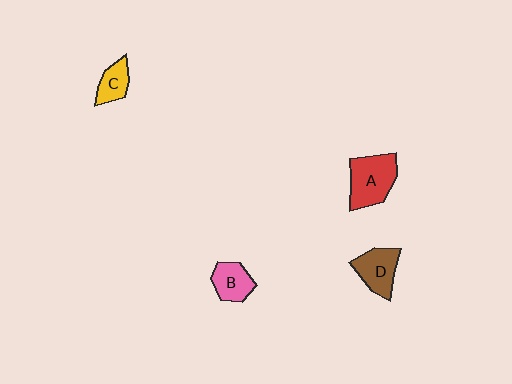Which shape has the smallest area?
Shape C (yellow).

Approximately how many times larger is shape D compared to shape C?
Approximately 1.5 times.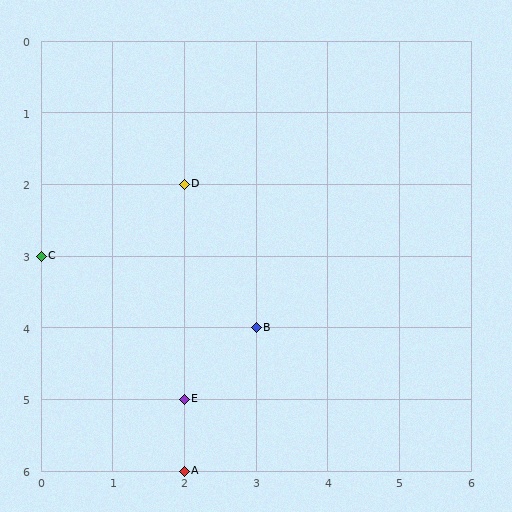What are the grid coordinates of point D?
Point D is at grid coordinates (2, 2).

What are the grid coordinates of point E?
Point E is at grid coordinates (2, 5).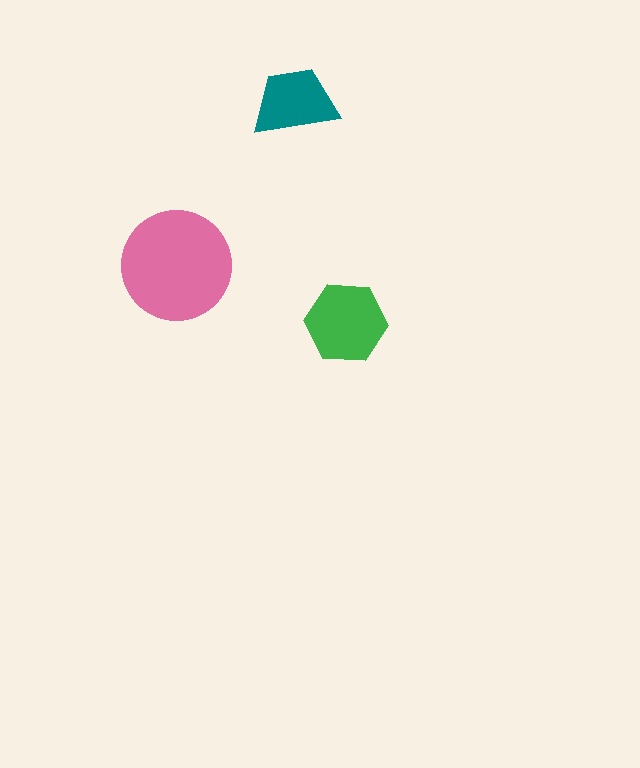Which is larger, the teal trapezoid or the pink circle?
The pink circle.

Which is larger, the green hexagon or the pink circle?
The pink circle.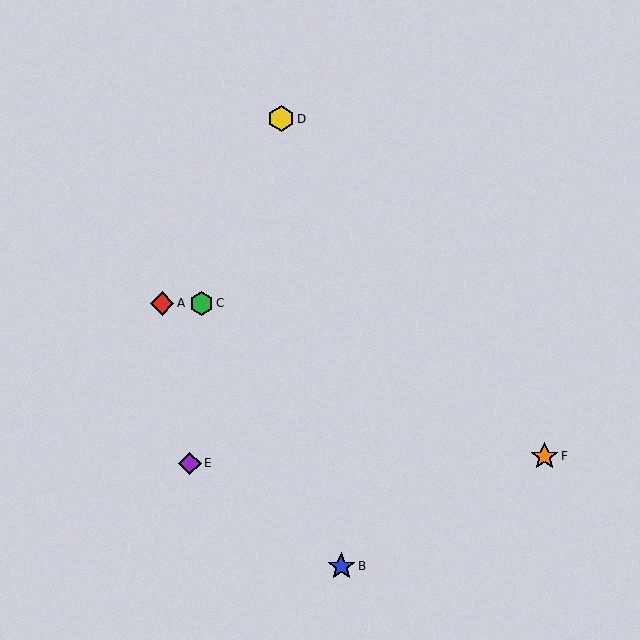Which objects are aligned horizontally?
Objects A, C are aligned horizontally.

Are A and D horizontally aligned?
No, A is at y≈303 and D is at y≈119.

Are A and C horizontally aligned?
Yes, both are at y≈303.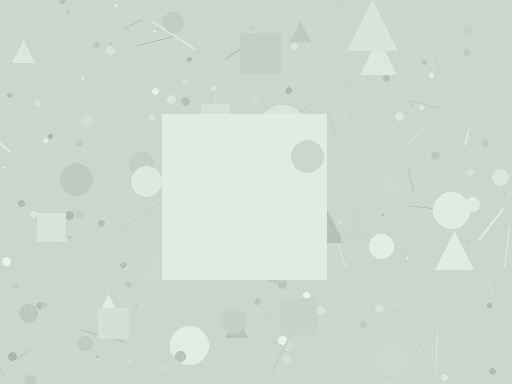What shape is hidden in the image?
A square is hidden in the image.